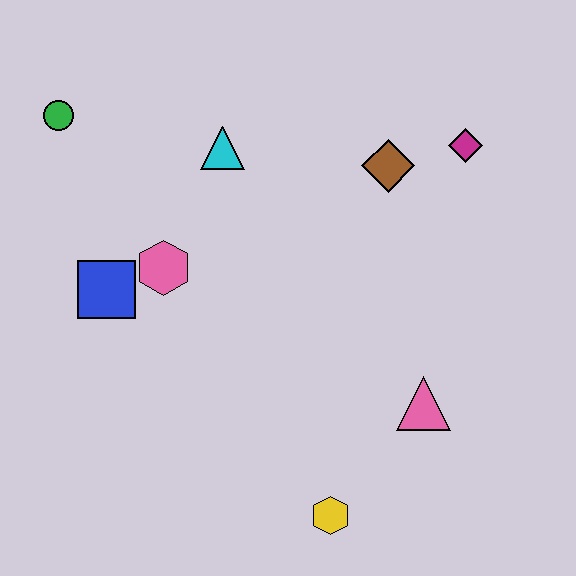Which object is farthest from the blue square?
The magenta diamond is farthest from the blue square.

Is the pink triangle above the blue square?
No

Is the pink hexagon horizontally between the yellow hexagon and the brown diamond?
No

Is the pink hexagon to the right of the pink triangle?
No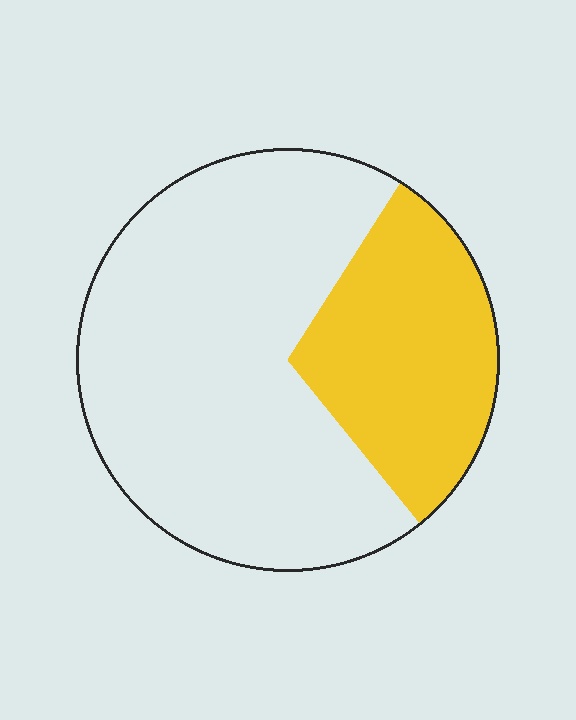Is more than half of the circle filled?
No.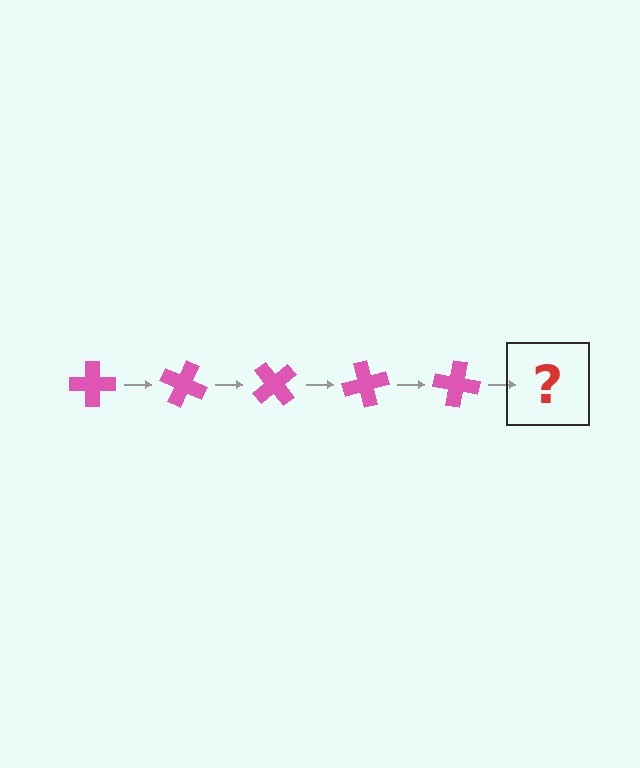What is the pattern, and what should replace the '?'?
The pattern is that the cross rotates 25 degrees each step. The '?' should be a pink cross rotated 125 degrees.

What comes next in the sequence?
The next element should be a pink cross rotated 125 degrees.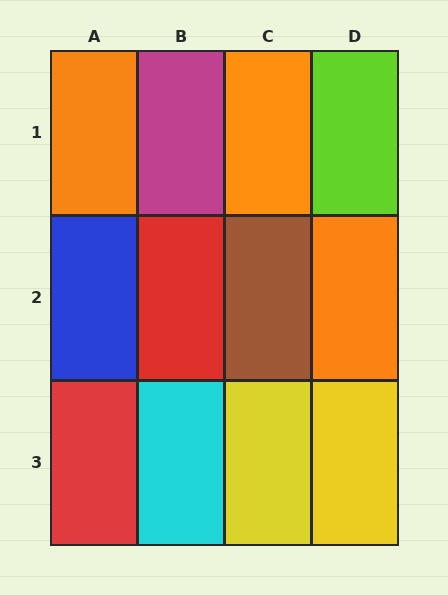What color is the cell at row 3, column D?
Yellow.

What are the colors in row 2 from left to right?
Blue, red, brown, orange.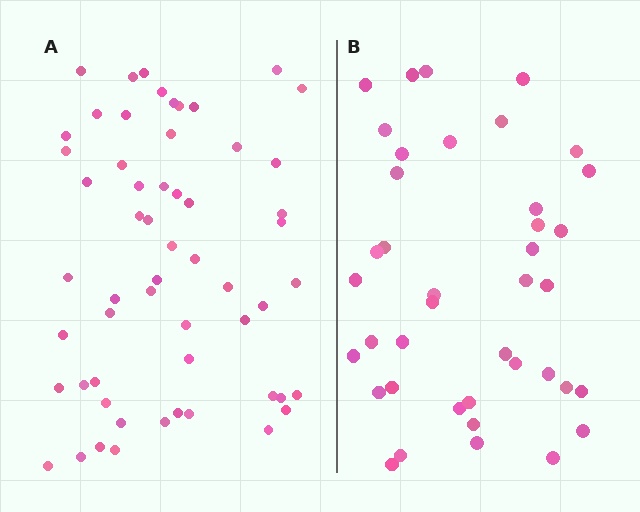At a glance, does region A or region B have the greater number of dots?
Region A (the left region) has more dots.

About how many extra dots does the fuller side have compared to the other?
Region A has approximately 15 more dots than region B.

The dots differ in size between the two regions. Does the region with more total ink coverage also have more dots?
No. Region B has more total ink coverage because its dots are larger, but region A actually contains more individual dots. Total area can be misleading — the number of items is what matters here.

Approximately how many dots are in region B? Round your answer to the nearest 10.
About 40 dots.